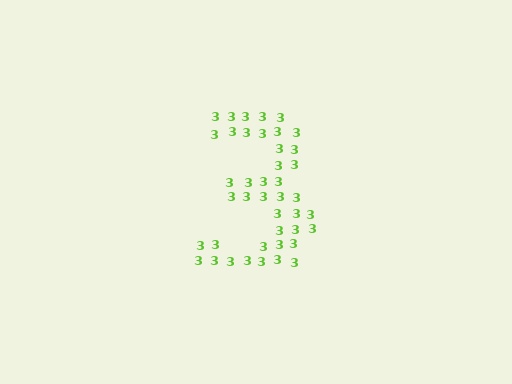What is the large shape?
The large shape is the digit 3.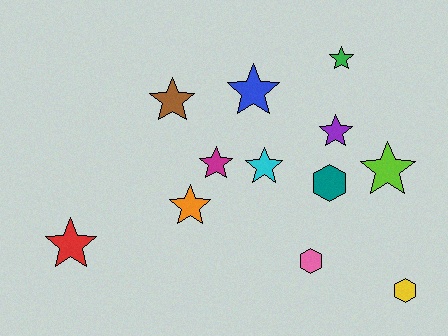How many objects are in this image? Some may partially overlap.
There are 12 objects.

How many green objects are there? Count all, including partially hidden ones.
There is 1 green object.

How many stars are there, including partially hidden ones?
There are 9 stars.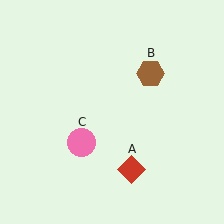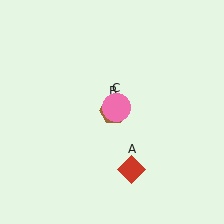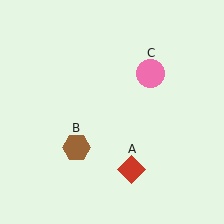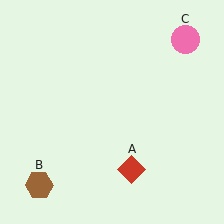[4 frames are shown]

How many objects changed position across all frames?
2 objects changed position: brown hexagon (object B), pink circle (object C).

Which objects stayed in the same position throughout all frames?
Red diamond (object A) remained stationary.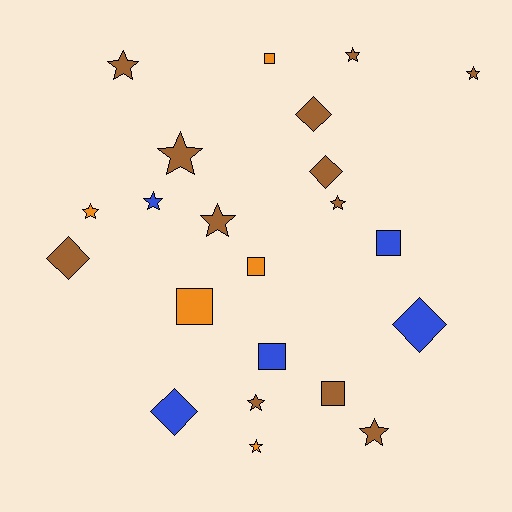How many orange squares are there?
There are 3 orange squares.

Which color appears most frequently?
Brown, with 12 objects.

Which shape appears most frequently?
Star, with 11 objects.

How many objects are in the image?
There are 22 objects.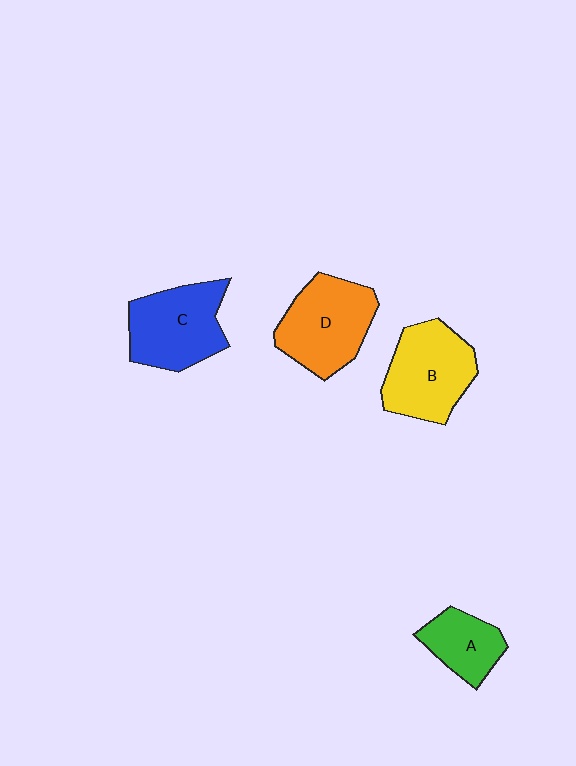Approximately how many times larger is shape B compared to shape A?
Approximately 1.7 times.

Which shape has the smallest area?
Shape A (green).